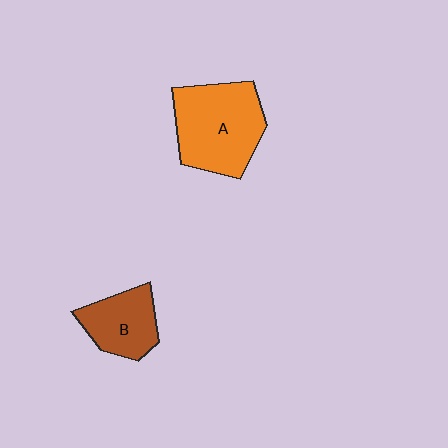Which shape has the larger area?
Shape A (orange).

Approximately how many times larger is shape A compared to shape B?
Approximately 1.7 times.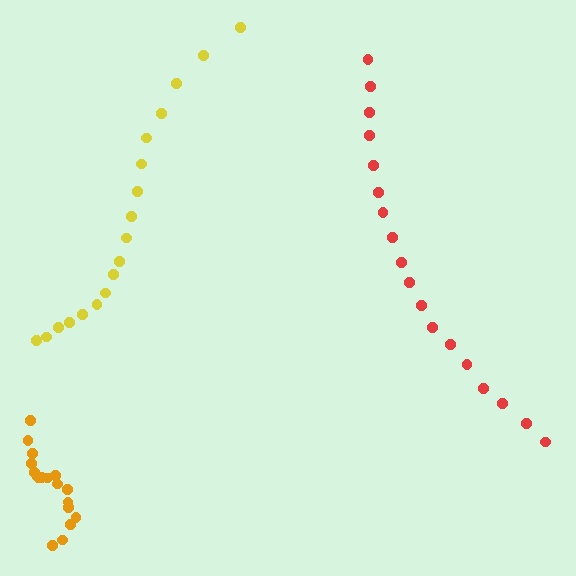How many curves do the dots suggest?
There are 3 distinct paths.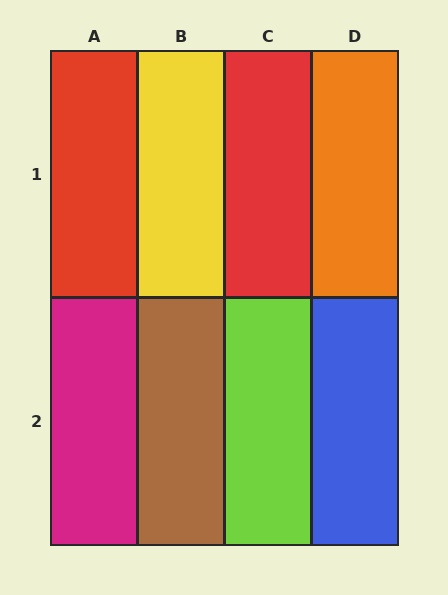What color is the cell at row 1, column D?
Orange.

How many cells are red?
2 cells are red.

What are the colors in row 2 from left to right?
Magenta, brown, lime, blue.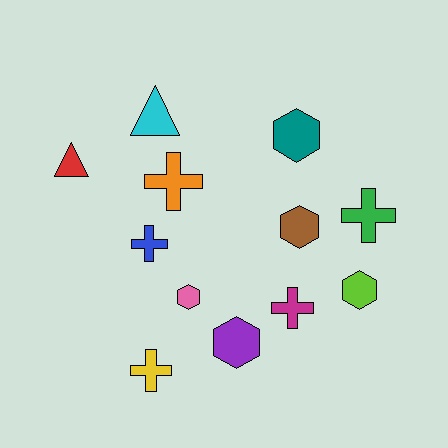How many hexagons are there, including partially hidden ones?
There are 5 hexagons.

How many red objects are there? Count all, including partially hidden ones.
There is 1 red object.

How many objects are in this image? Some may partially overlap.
There are 12 objects.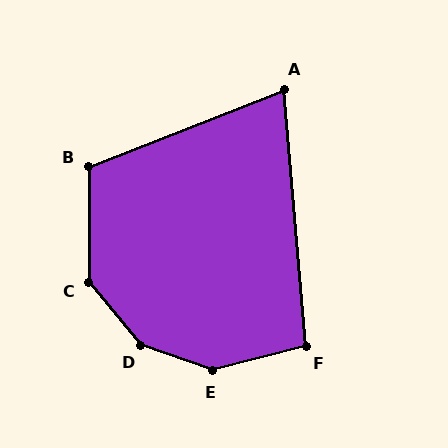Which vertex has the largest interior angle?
D, at approximately 149 degrees.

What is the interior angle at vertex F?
Approximately 100 degrees (obtuse).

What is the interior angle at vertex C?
Approximately 141 degrees (obtuse).